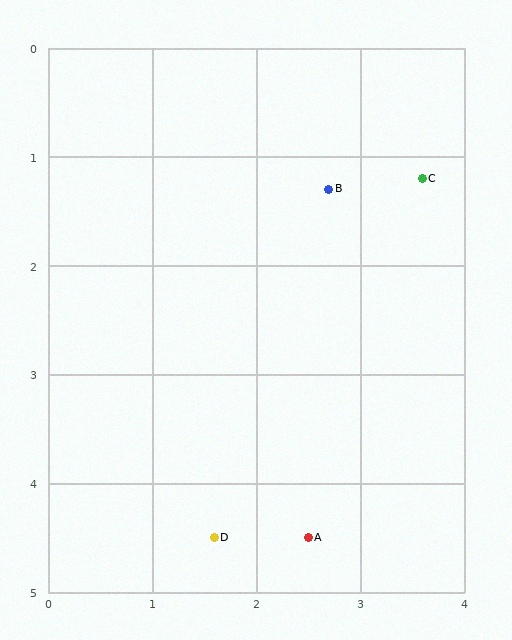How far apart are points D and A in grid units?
Points D and A are about 0.9 grid units apart.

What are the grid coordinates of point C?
Point C is at approximately (3.6, 1.2).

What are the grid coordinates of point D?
Point D is at approximately (1.6, 4.5).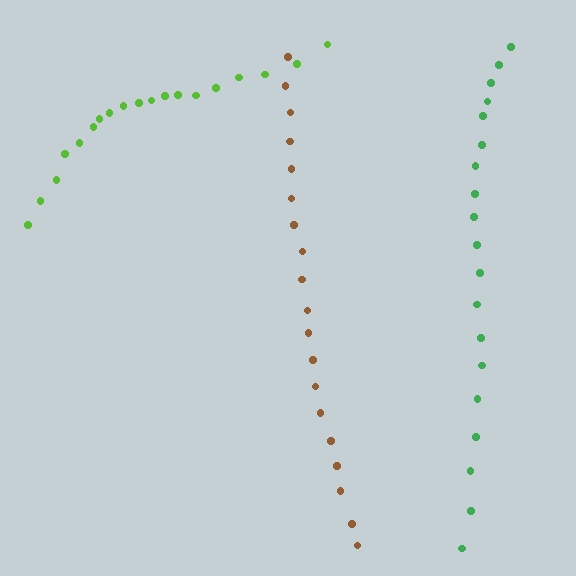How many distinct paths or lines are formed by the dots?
There are 3 distinct paths.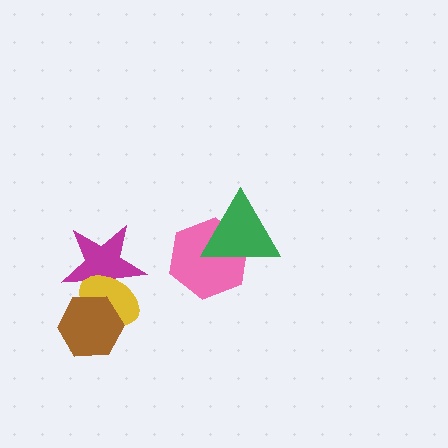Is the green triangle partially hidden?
No, no other shape covers it.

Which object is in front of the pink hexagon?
The green triangle is in front of the pink hexagon.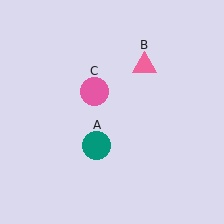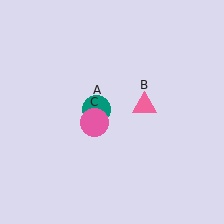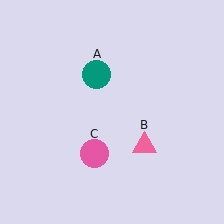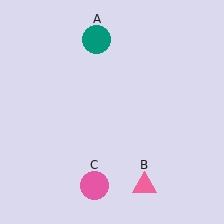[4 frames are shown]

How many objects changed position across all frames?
3 objects changed position: teal circle (object A), pink triangle (object B), pink circle (object C).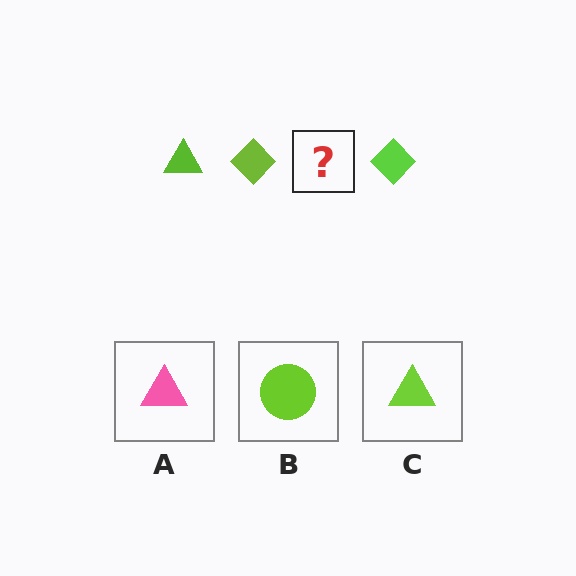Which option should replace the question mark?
Option C.